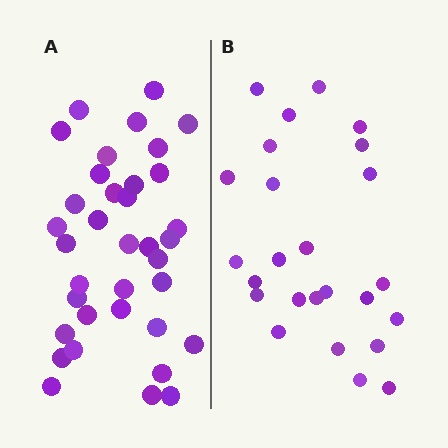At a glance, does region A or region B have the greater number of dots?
Region A (the left region) has more dots.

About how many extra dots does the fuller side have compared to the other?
Region A has roughly 12 or so more dots than region B.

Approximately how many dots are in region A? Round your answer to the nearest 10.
About 40 dots. (The exact count is 36, which rounds to 40.)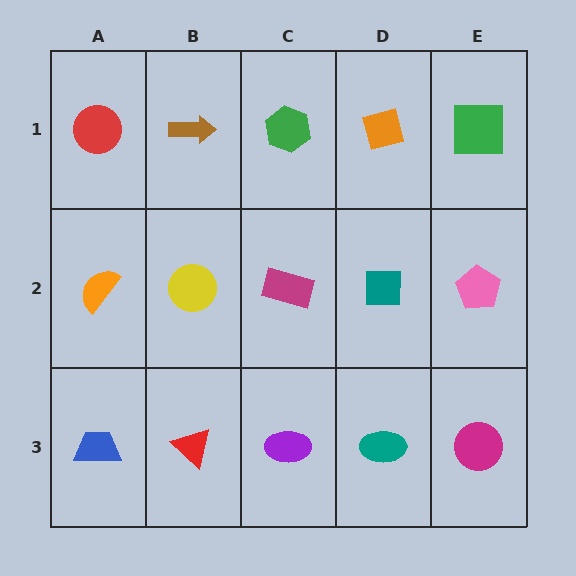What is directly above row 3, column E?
A pink pentagon.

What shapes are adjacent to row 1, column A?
An orange semicircle (row 2, column A), a brown arrow (row 1, column B).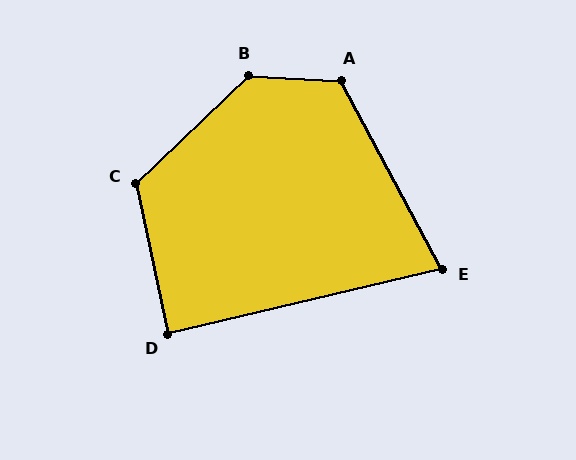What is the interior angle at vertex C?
Approximately 122 degrees (obtuse).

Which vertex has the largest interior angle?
B, at approximately 134 degrees.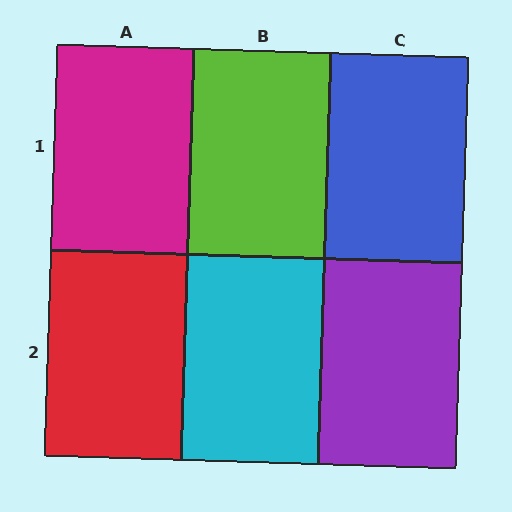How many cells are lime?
1 cell is lime.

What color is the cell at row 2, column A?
Red.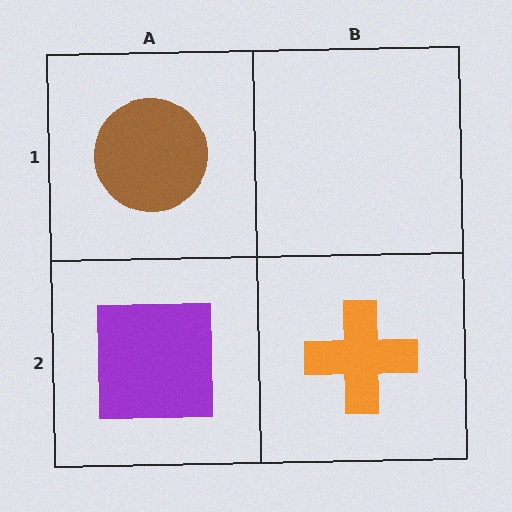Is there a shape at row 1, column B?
No, that cell is empty.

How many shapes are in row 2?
2 shapes.